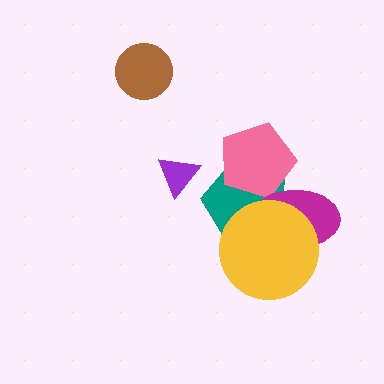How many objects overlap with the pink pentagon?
2 objects overlap with the pink pentagon.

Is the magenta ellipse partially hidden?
Yes, it is partially covered by another shape.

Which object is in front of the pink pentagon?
The magenta ellipse is in front of the pink pentagon.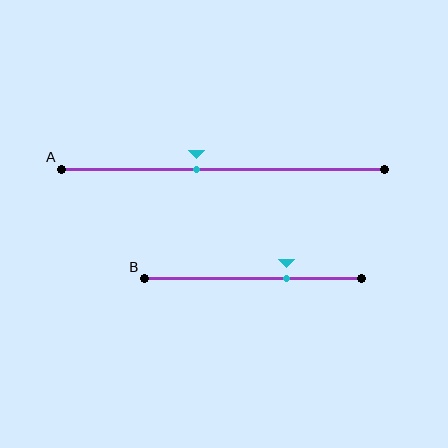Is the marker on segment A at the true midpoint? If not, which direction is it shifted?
No, the marker on segment A is shifted to the left by about 8% of the segment length.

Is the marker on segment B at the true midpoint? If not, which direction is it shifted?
No, the marker on segment B is shifted to the right by about 15% of the segment length.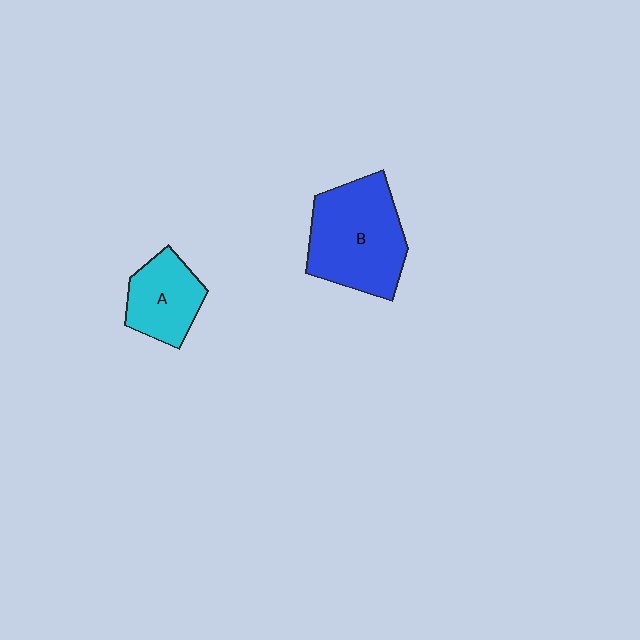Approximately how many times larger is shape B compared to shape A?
Approximately 1.7 times.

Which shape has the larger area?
Shape B (blue).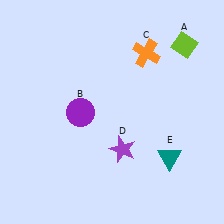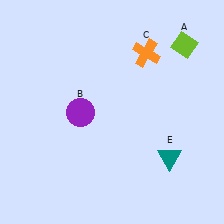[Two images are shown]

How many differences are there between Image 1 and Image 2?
There is 1 difference between the two images.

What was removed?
The purple star (D) was removed in Image 2.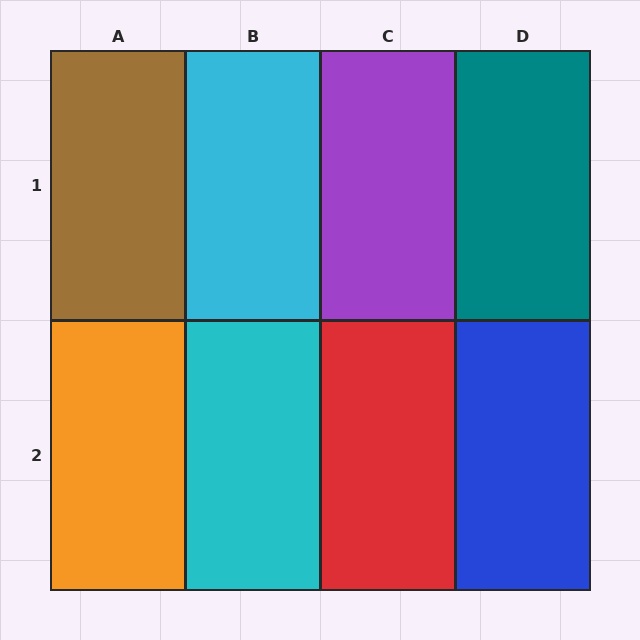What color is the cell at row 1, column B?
Cyan.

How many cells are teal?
1 cell is teal.